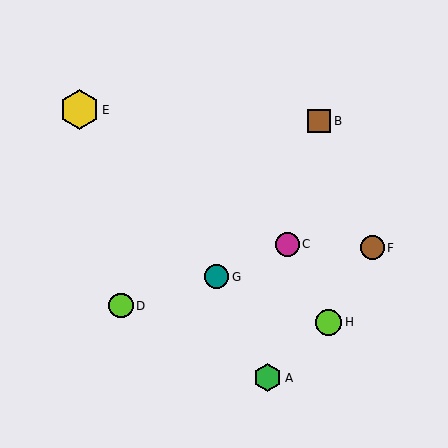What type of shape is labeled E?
Shape E is a yellow hexagon.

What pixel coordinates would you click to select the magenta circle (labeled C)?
Click at (287, 244) to select the magenta circle C.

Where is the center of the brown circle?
The center of the brown circle is at (372, 248).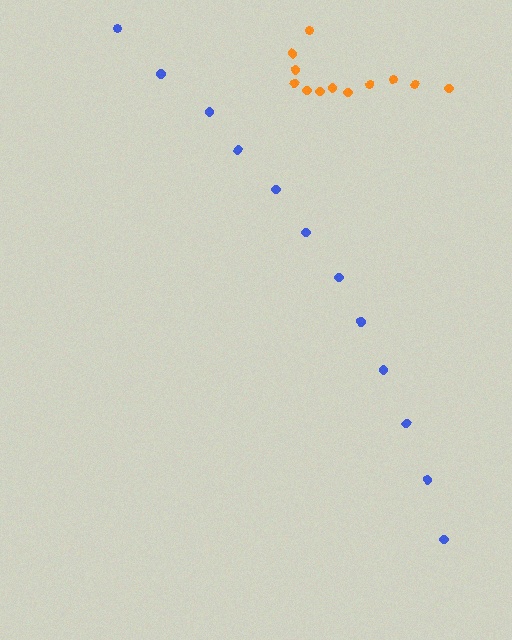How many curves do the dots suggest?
There are 2 distinct paths.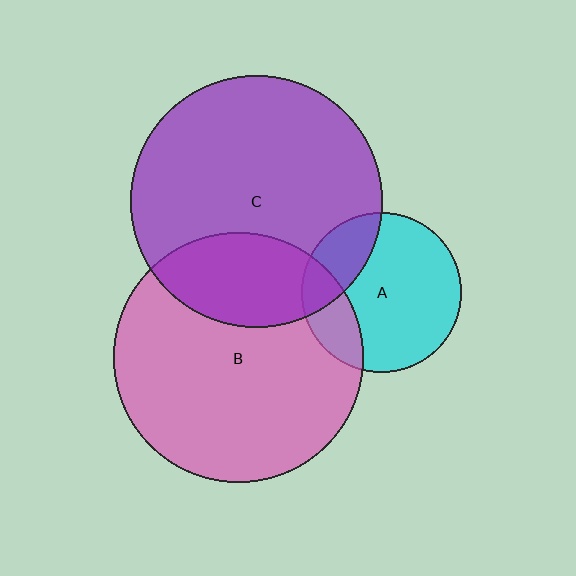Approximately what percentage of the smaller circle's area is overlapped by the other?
Approximately 20%.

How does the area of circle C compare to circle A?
Approximately 2.5 times.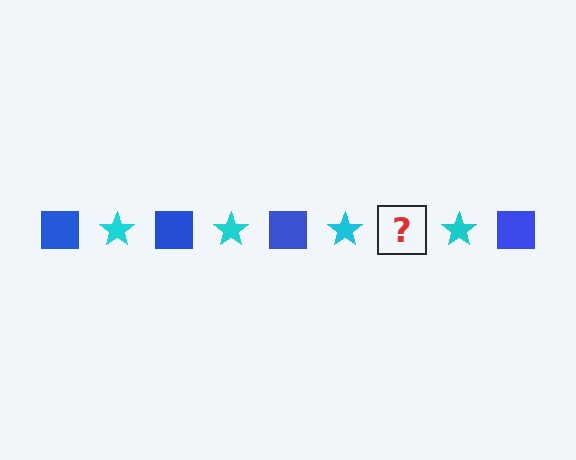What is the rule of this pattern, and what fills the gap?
The rule is that the pattern alternates between blue square and cyan star. The gap should be filled with a blue square.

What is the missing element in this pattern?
The missing element is a blue square.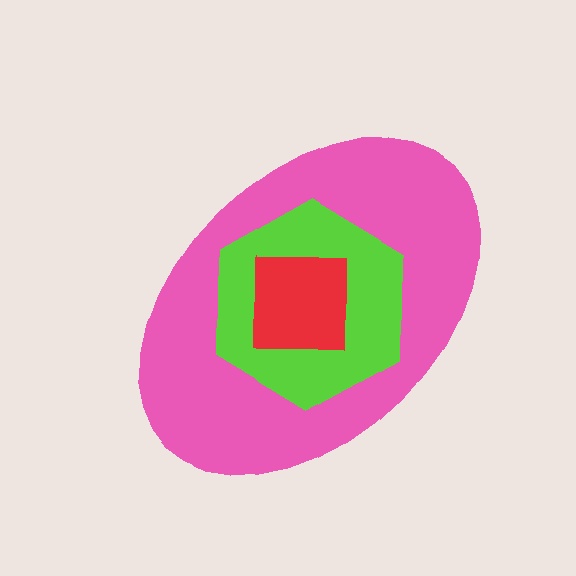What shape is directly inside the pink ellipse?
The lime hexagon.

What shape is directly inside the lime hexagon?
The red square.